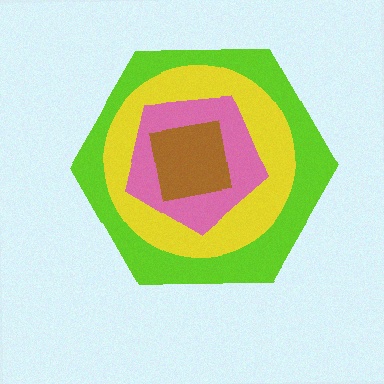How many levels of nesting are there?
4.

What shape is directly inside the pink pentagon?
The brown square.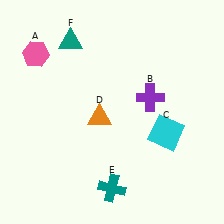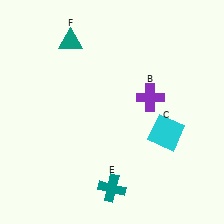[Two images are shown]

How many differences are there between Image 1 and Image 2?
There are 2 differences between the two images.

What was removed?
The pink hexagon (A), the orange triangle (D) were removed in Image 2.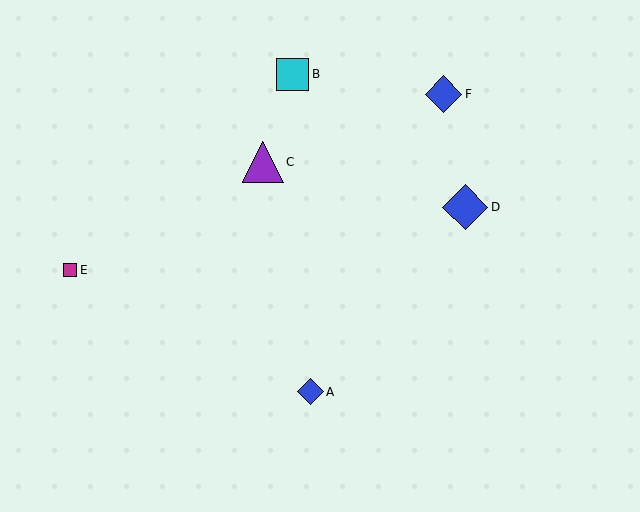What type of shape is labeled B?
Shape B is a cyan square.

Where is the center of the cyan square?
The center of the cyan square is at (293, 74).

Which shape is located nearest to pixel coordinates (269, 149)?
The purple triangle (labeled C) at (263, 162) is nearest to that location.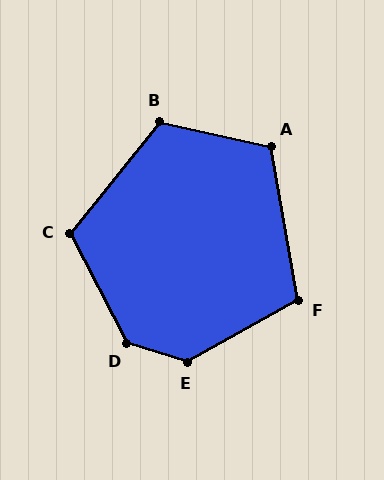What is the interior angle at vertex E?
Approximately 133 degrees (obtuse).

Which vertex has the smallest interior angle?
F, at approximately 109 degrees.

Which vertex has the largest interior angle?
D, at approximately 135 degrees.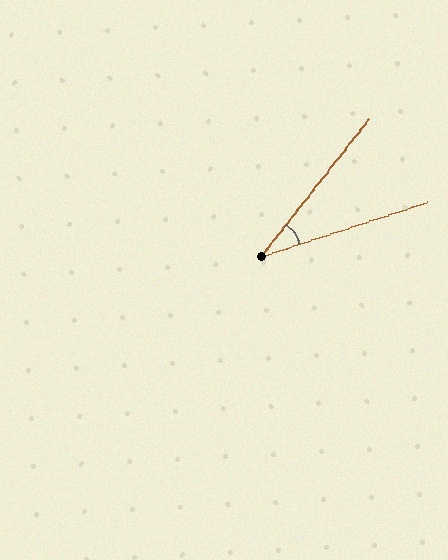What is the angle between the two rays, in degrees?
Approximately 34 degrees.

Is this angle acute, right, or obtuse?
It is acute.